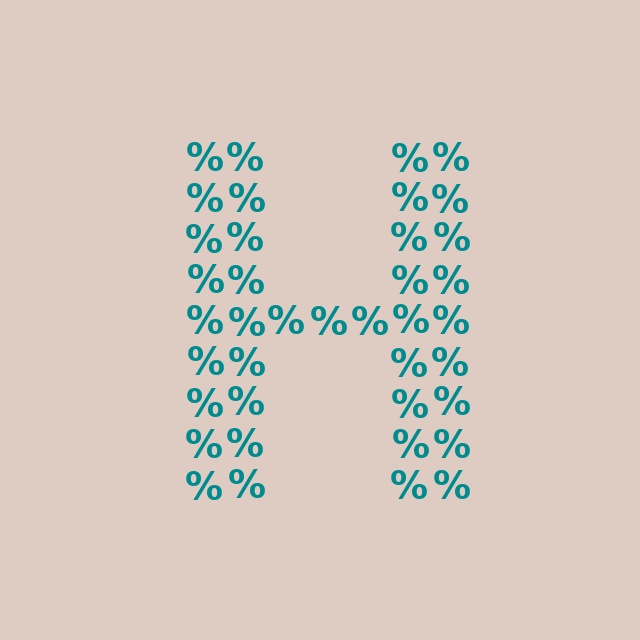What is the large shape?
The large shape is the letter H.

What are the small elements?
The small elements are percent signs.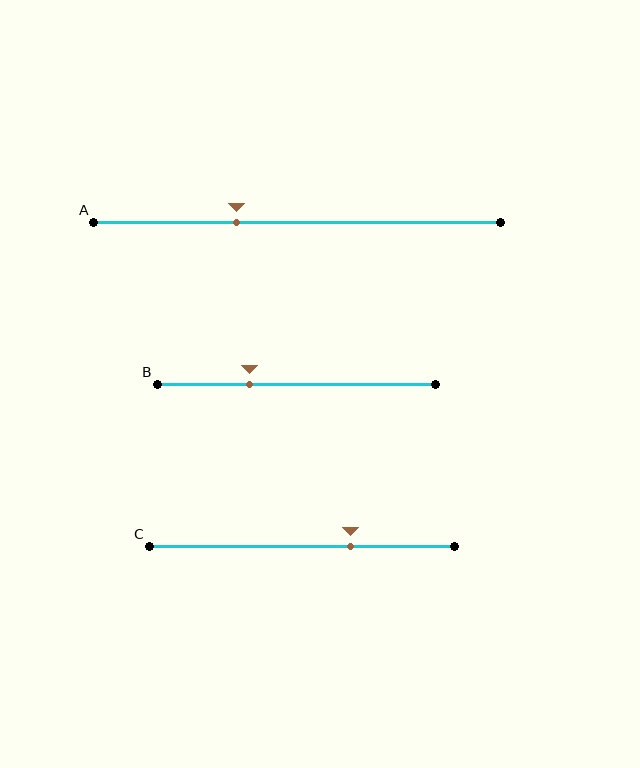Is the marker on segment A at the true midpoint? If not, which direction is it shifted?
No, the marker on segment A is shifted to the left by about 15% of the segment length.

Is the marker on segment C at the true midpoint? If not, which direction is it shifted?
No, the marker on segment C is shifted to the right by about 16% of the segment length.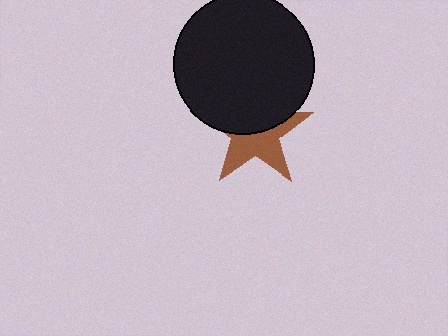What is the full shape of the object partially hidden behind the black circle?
The partially hidden object is a brown star.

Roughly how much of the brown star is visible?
About half of it is visible (roughly 50%).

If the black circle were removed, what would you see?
You would see the complete brown star.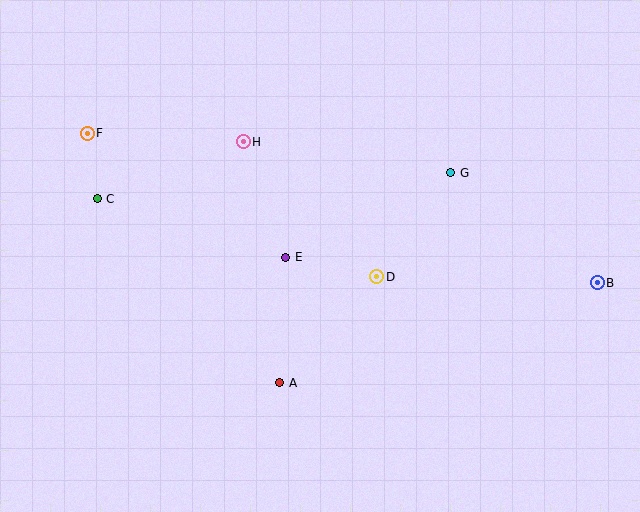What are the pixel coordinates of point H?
Point H is at (243, 142).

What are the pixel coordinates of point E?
Point E is at (286, 257).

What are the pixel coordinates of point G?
Point G is at (451, 173).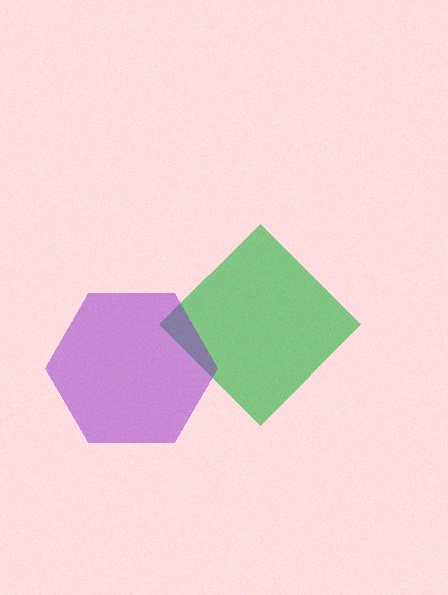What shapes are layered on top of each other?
The layered shapes are: a green diamond, a purple hexagon.